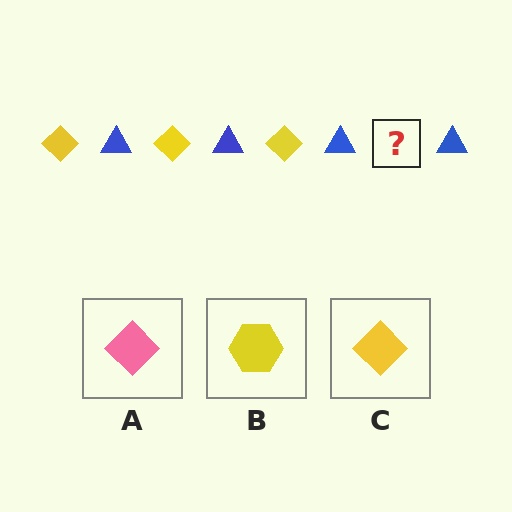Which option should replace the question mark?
Option C.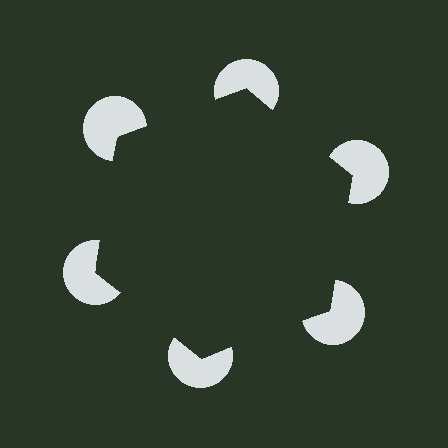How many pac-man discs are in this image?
There are 6 — one at each vertex of the illusory hexagon.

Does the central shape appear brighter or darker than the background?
It typically appears slightly darker than the background, even though no actual brightness change is drawn.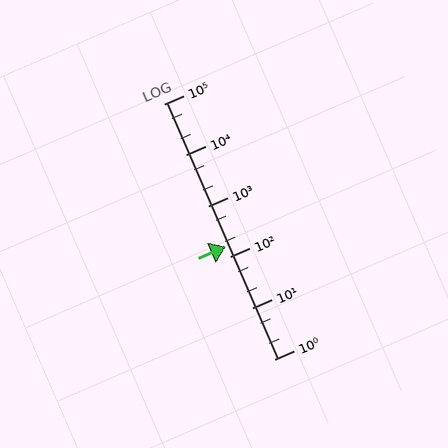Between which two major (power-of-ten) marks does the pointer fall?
The pointer is between 100 and 1000.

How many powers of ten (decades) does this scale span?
The scale spans 5 decades, from 1 to 100000.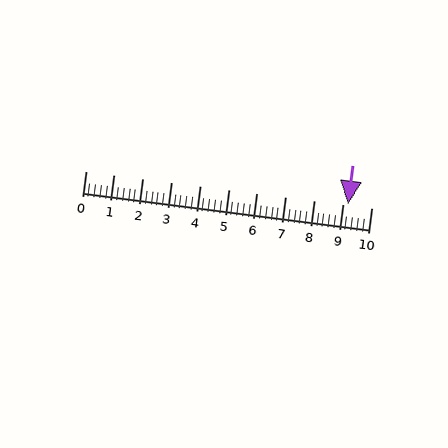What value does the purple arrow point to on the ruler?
The purple arrow points to approximately 9.2.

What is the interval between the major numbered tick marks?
The major tick marks are spaced 1 units apart.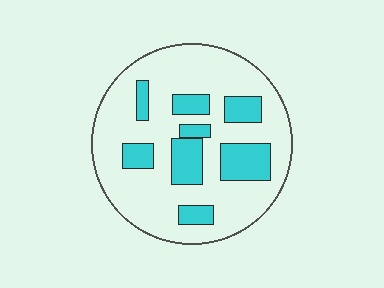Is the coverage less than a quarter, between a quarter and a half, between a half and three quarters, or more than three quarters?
Less than a quarter.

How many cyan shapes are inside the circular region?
8.